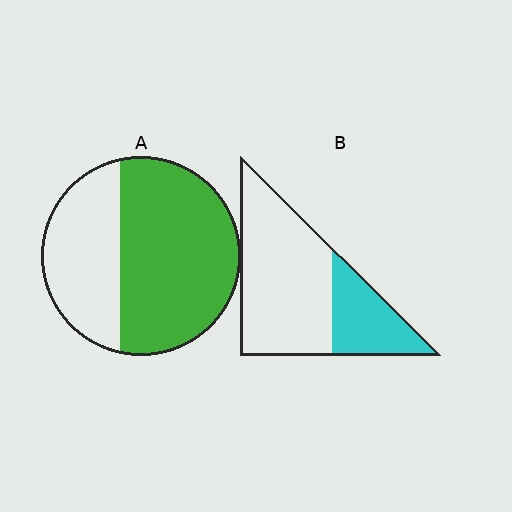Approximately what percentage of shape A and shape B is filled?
A is approximately 65% and B is approximately 30%.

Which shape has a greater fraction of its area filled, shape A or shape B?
Shape A.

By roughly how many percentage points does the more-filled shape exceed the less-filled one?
By roughly 35 percentage points (A over B).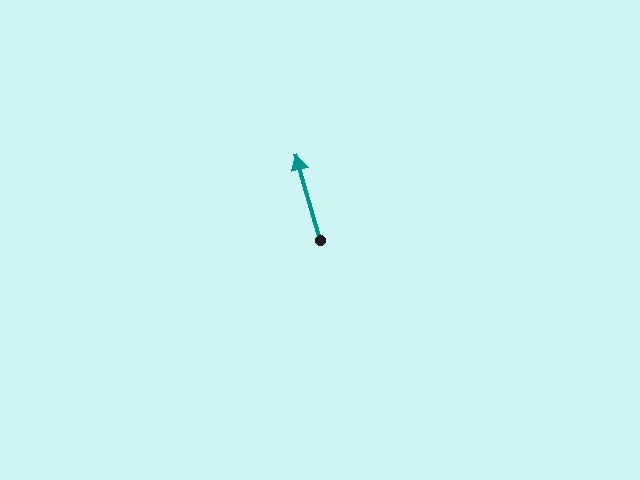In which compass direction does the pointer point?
North.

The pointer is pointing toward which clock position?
Roughly 11 o'clock.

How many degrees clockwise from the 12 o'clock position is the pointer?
Approximately 344 degrees.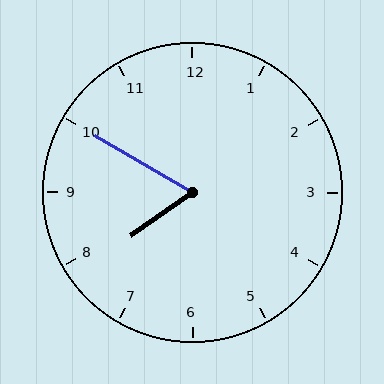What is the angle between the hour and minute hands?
Approximately 65 degrees.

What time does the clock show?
7:50.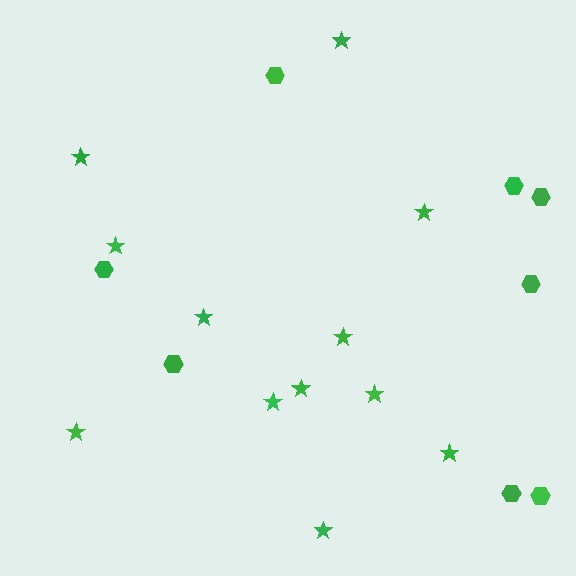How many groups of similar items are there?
There are 2 groups: one group of hexagons (8) and one group of stars (12).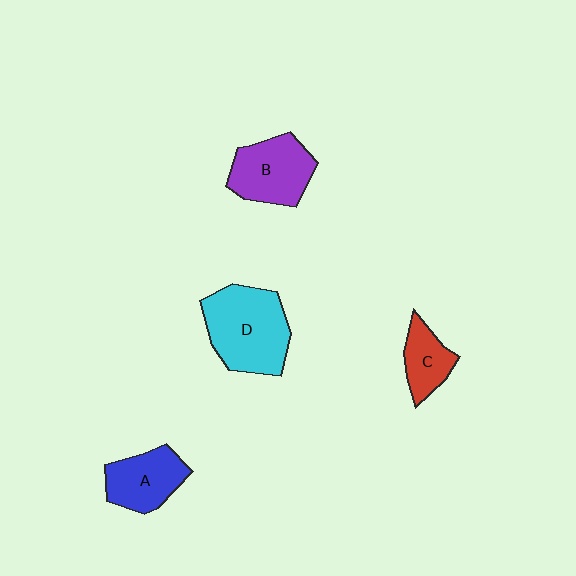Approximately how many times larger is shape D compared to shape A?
Approximately 1.6 times.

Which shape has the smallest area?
Shape C (red).